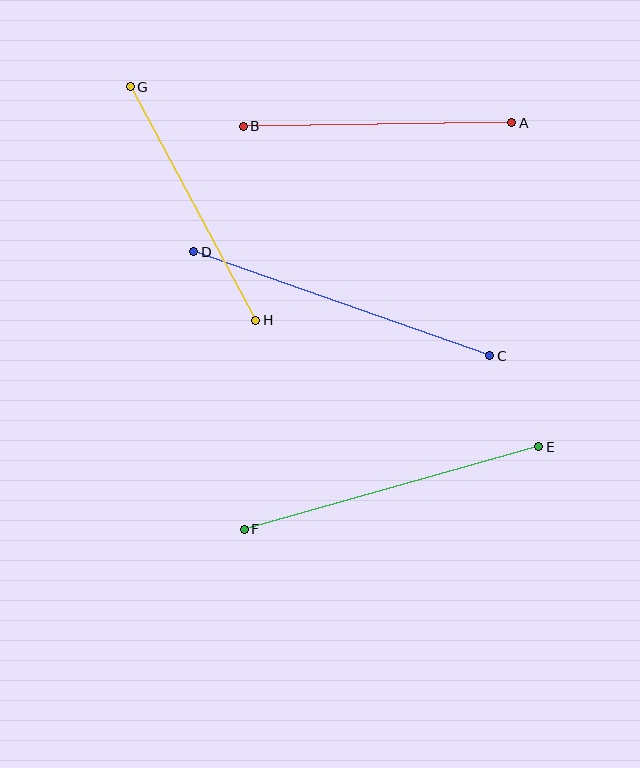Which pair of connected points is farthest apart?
Points C and D are farthest apart.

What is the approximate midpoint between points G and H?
The midpoint is at approximately (193, 204) pixels.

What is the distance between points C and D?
The distance is approximately 314 pixels.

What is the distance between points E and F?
The distance is approximately 306 pixels.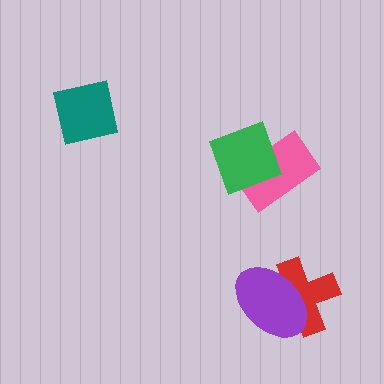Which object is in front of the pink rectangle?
The green diamond is in front of the pink rectangle.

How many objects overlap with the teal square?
0 objects overlap with the teal square.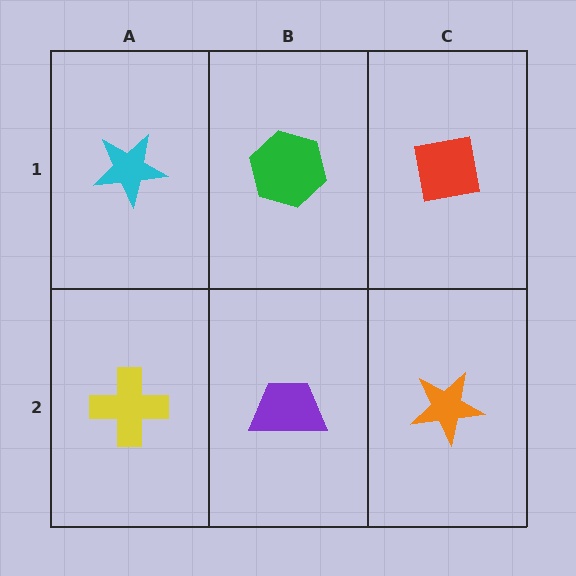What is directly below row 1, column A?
A yellow cross.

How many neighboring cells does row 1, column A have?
2.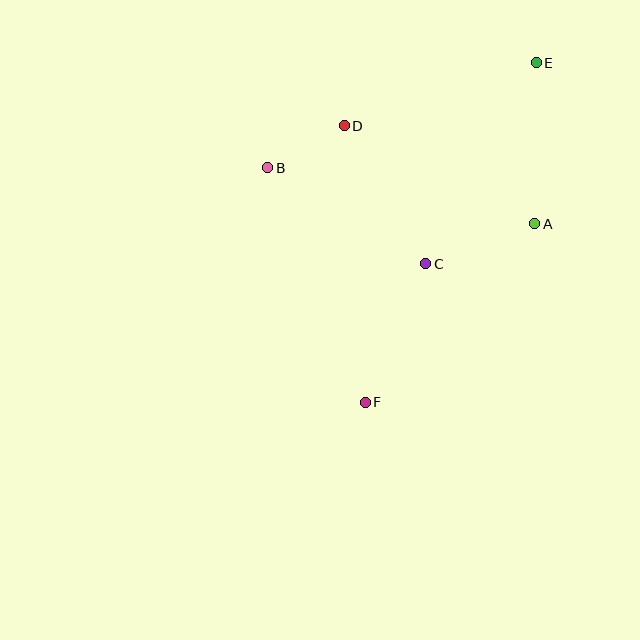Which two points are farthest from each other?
Points E and F are farthest from each other.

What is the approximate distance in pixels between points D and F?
The distance between D and F is approximately 277 pixels.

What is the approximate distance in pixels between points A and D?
The distance between A and D is approximately 215 pixels.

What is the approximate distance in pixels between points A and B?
The distance between A and B is approximately 273 pixels.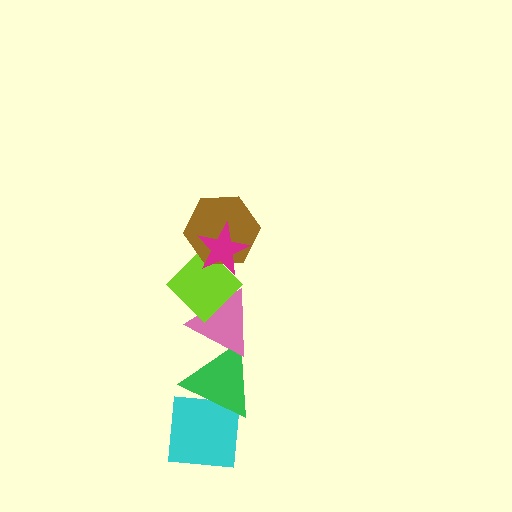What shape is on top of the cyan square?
The green triangle is on top of the cyan square.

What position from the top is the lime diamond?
The lime diamond is 3rd from the top.